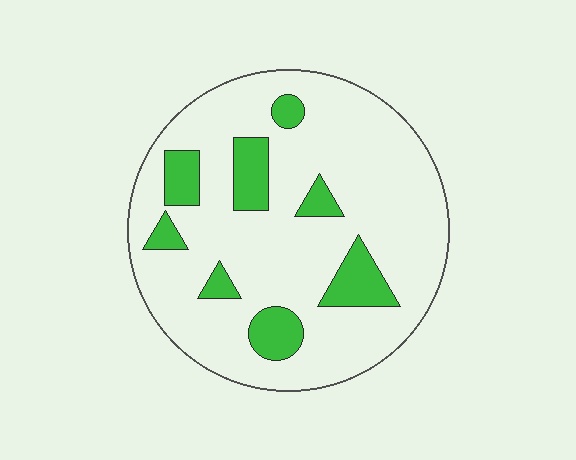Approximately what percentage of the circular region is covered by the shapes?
Approximately 15%.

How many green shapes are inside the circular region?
8.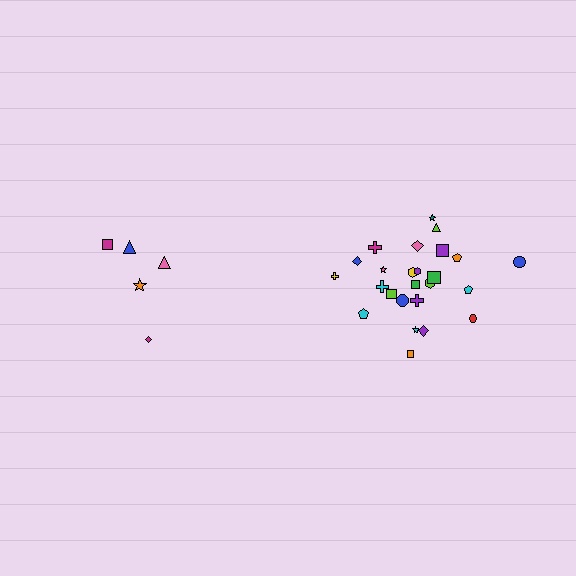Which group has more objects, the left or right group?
The right group.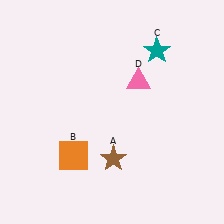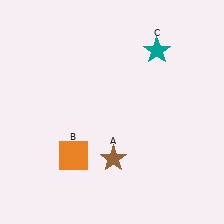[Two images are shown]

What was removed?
The pink triangle (D) was removed in Image 2.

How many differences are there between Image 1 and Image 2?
There is 1 difference between the two images.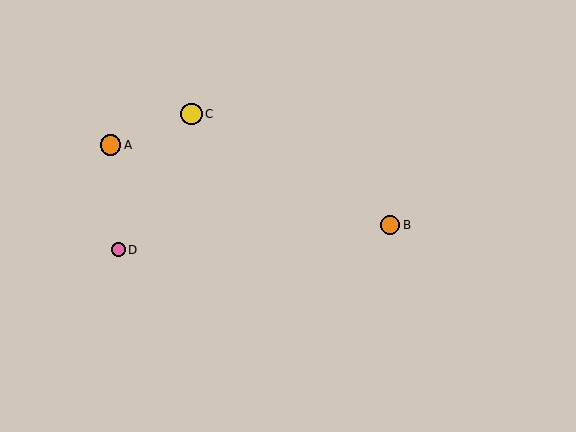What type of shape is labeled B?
Shape B is an orange circle.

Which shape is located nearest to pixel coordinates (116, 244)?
The pink circle (labeled D) at (118, 250) is nearest to that location.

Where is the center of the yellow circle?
The center of the yellow circle is at (191, 114).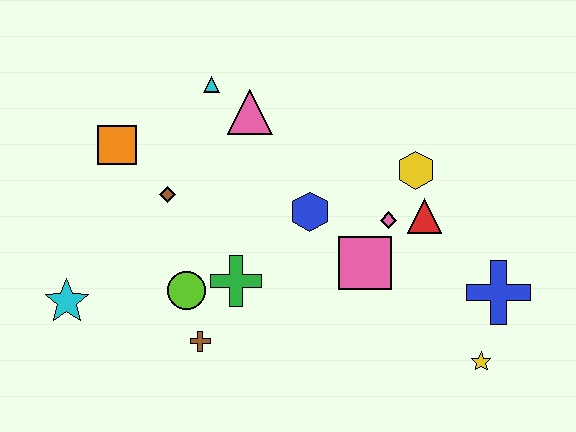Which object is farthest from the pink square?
The cyan star is farthest from the pink square.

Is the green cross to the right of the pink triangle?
No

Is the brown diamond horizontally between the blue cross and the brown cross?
No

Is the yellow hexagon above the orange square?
No